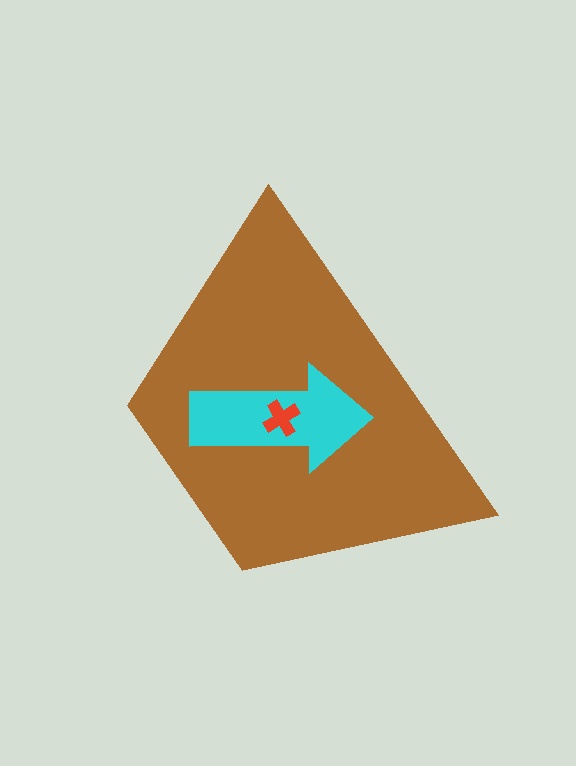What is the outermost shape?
The brown trapezoid.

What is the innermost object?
The red cross.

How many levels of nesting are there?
3.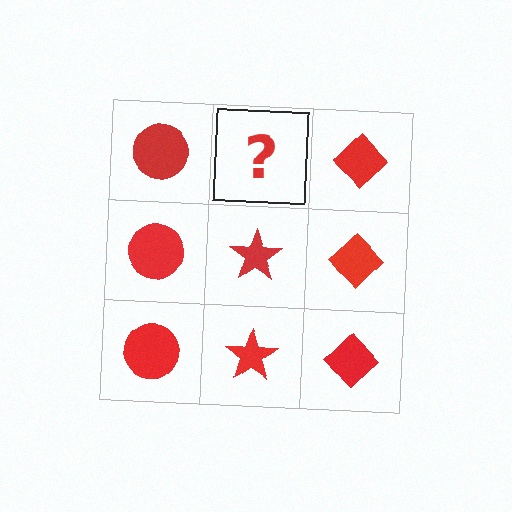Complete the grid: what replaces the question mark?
The question mark should be replaced with a red star.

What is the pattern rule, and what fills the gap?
The rule is that each column has a consistent shape. The gap should be filled with a red star.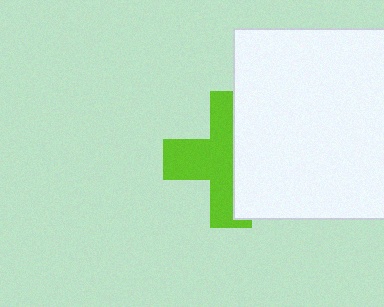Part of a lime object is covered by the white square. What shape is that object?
It is a cross.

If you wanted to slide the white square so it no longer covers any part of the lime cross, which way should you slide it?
Slide it right — that is the most direct way to separate the two shapes.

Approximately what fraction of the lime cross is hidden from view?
Roughly 45% of the lime cross is hidden behind the white square.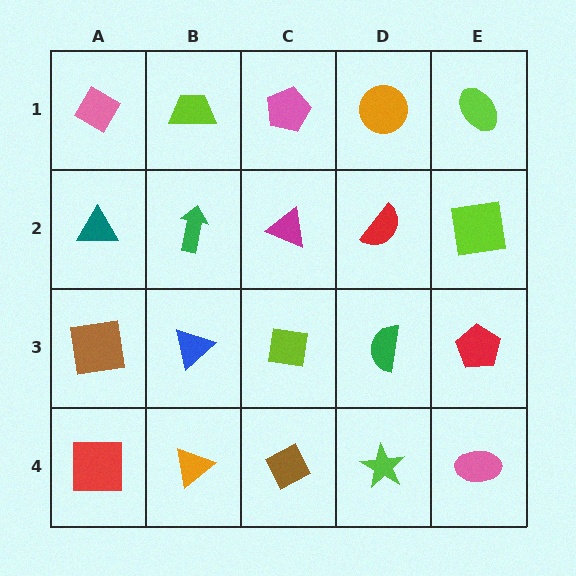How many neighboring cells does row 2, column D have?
4.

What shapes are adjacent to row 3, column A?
A teal triangle (row 2, column A), a red square (row 4, column A), a blue triangle (row 3, column B).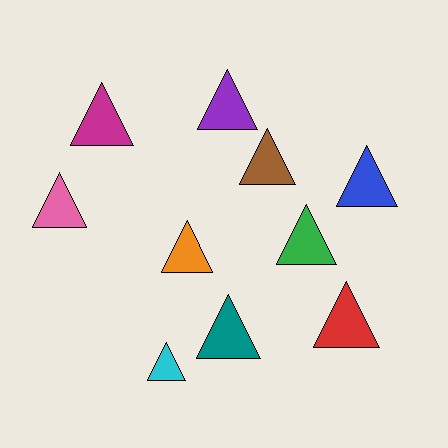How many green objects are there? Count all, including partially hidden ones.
There is 1 green object.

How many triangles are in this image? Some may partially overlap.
There are 10 triangles.